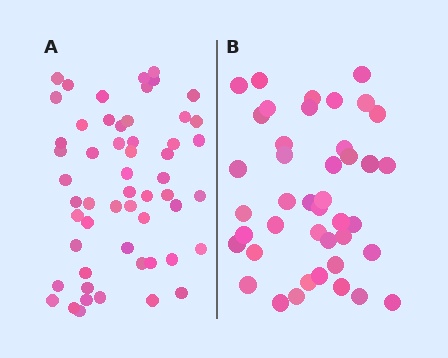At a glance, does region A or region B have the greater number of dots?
Region A (the left region) has more dots.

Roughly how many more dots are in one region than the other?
Region A has approximately 15 more dots than region B.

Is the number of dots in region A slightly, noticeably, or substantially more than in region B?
Region A has noticeably more, but not dramatically so. The ratio is roughly 1.3 to 1.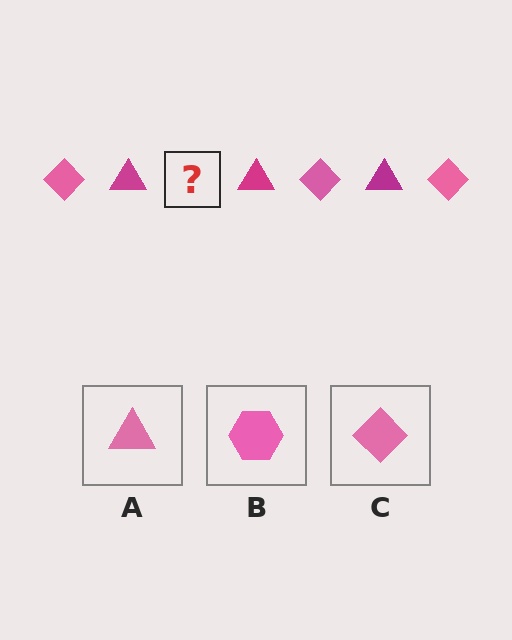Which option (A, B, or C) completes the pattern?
C.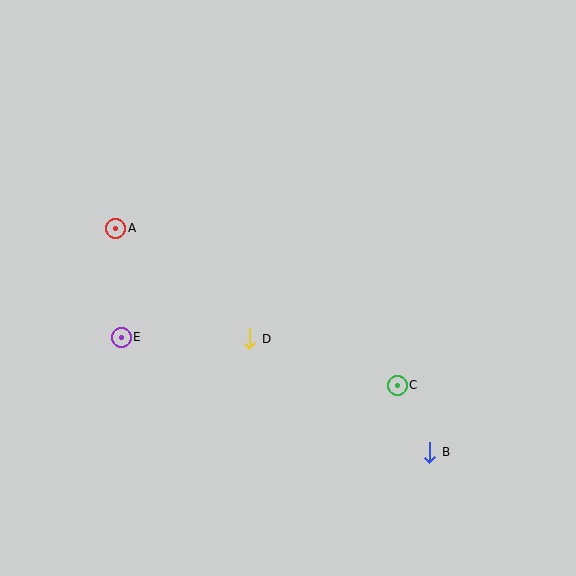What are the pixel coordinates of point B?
Point B is at (430, 452).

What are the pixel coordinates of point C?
Point C is at (397, 385).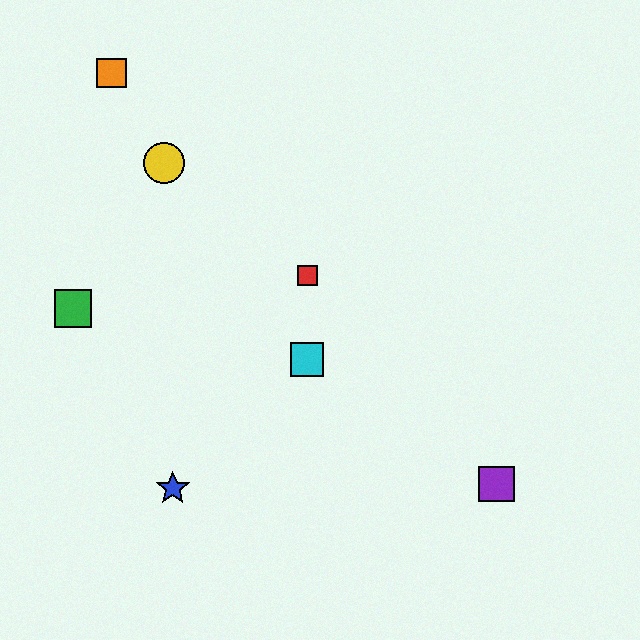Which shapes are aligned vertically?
The red square, the cyan square are aligned vertically.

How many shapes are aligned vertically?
2 shapes (the red square, the cyan square) are aligned vertically.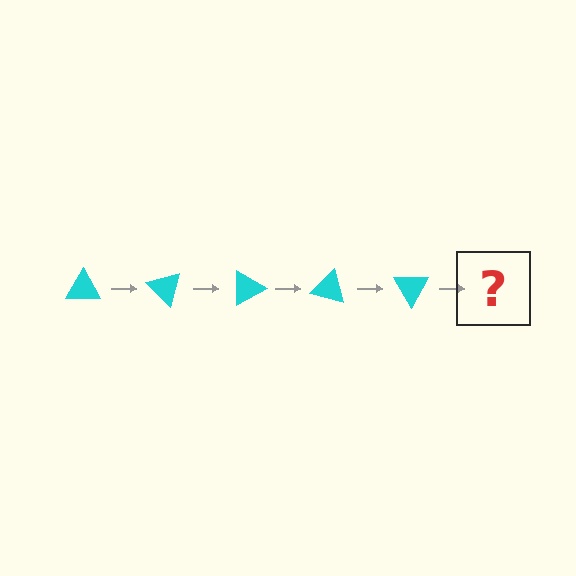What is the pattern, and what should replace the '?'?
The pattern is that the triangle rotates 45 degrees each step. The '?' should be a cyan triangle rotated 225 degrees.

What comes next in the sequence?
The next element should be a cyan triangle rotated 225 degrees.